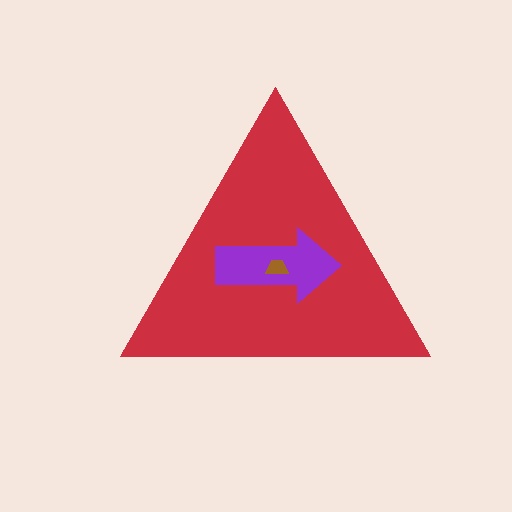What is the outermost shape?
The red triangle.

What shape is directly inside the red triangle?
The purple arrow.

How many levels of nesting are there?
3.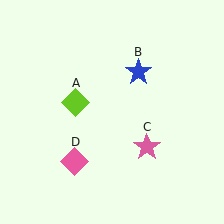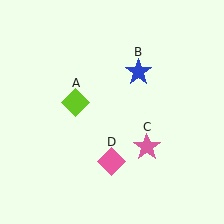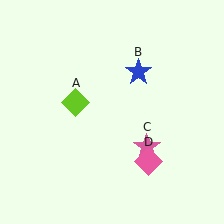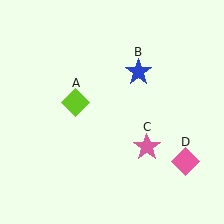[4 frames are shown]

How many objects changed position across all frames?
1 object changed position: pink diamond (object D).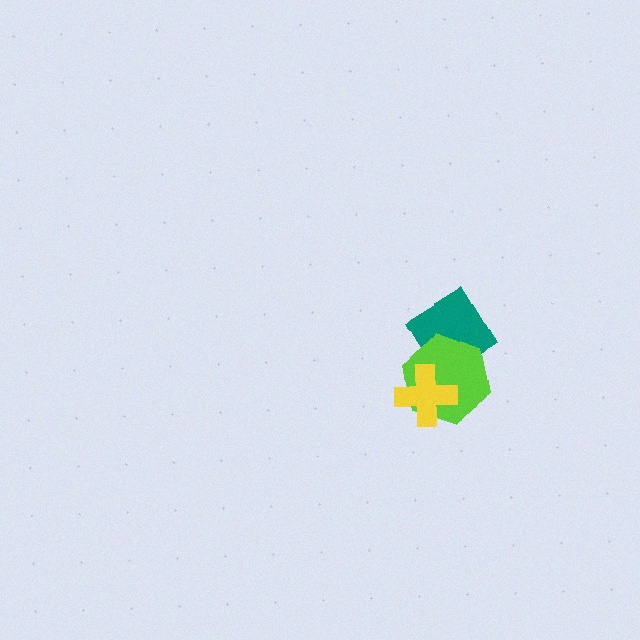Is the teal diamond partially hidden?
Yes, it is partially covered by another shape.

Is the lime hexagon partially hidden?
Yes, it is partially covered by another shape.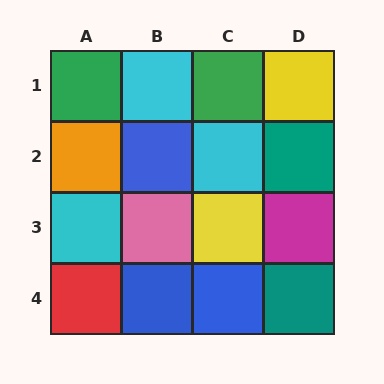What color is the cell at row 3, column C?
Yellow.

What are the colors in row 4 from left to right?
Red, blue, blue, teal.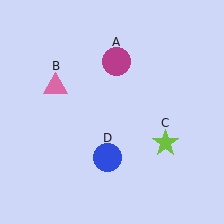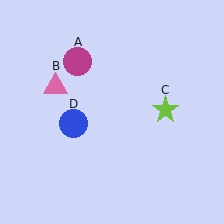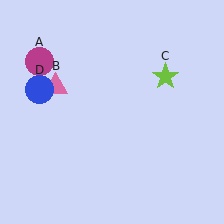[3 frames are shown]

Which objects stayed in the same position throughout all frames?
Pink triangle (object B) remained stationary.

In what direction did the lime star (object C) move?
The lime star (object C) moved up.